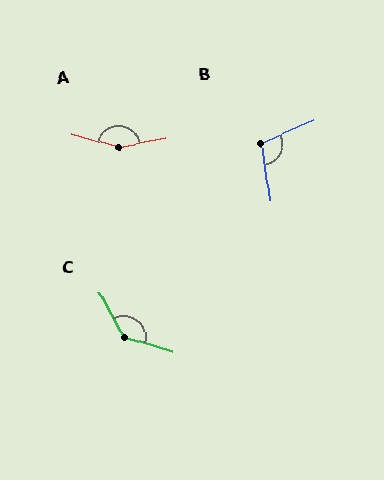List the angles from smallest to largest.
B (106°), C (135°), A (153°).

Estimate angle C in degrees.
Approximately 135 degrees.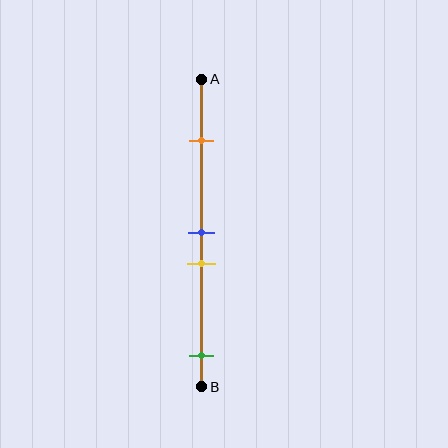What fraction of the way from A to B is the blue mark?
The blue mark is approximately 50% (0.5) of the way from A to B.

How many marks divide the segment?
There are 4 marks dividing the segment.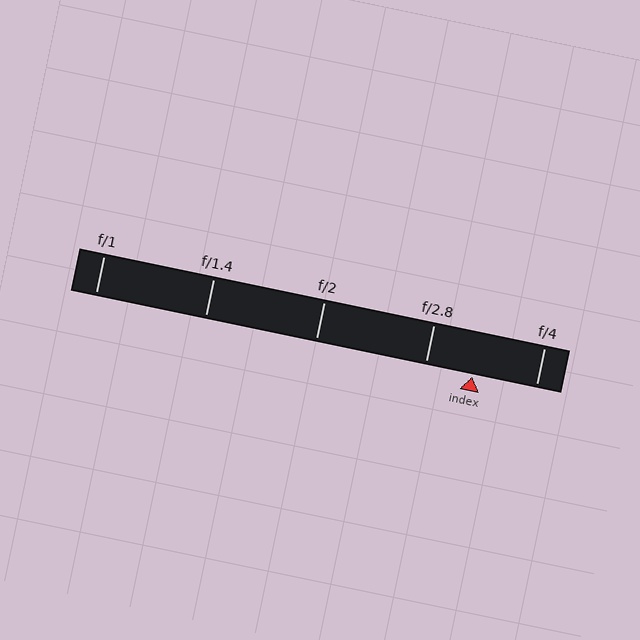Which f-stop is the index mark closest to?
The index mark is closest to f/2.8.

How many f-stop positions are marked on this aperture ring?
There are 5 f-stop positions marked.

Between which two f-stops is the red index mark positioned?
The index mark is between f/2.8 and f/4.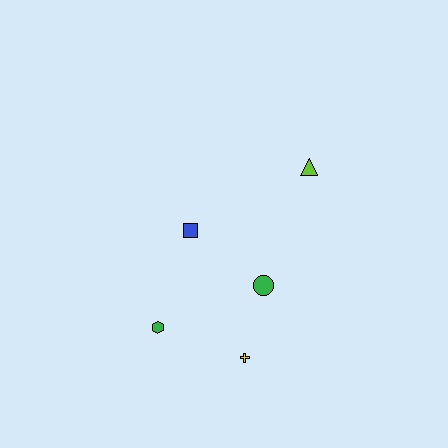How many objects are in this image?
There are 5 objects.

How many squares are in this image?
There is 1 square.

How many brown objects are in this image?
There are no brown objects.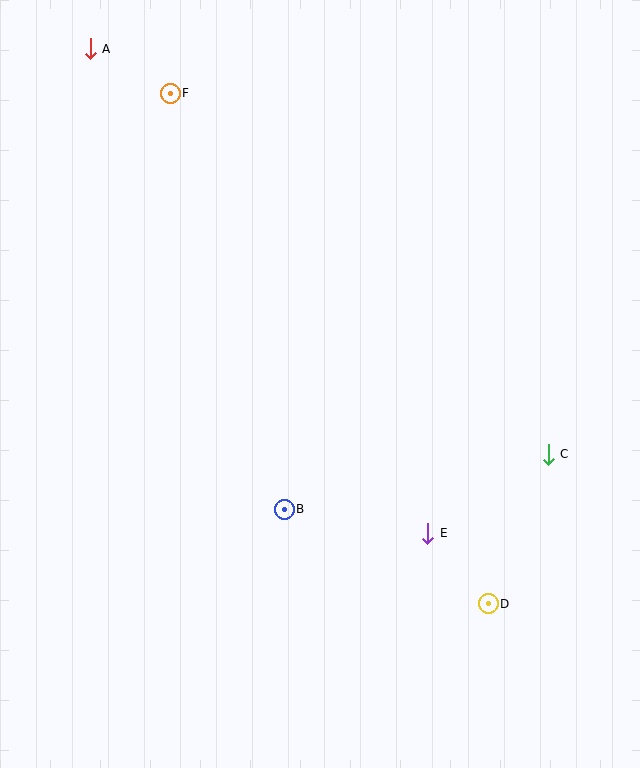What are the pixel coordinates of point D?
Point D is at (488, 604).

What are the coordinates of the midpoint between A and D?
The midpoint between A and D is at (289, 326).